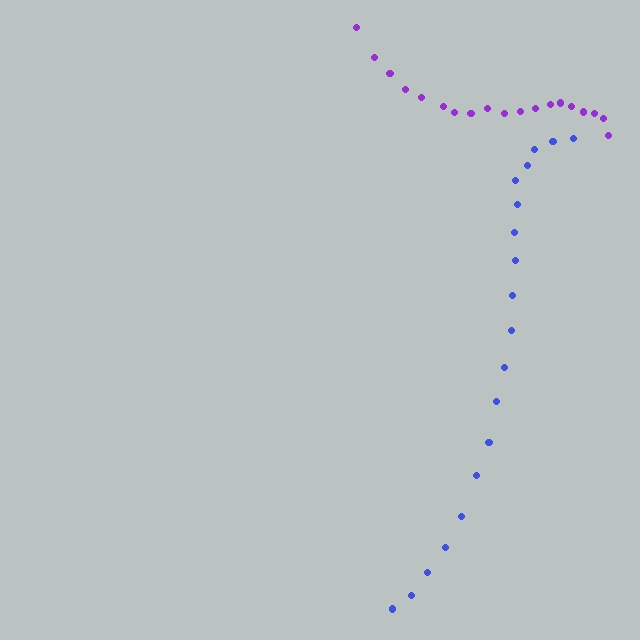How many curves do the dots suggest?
There are 2 distinct paths.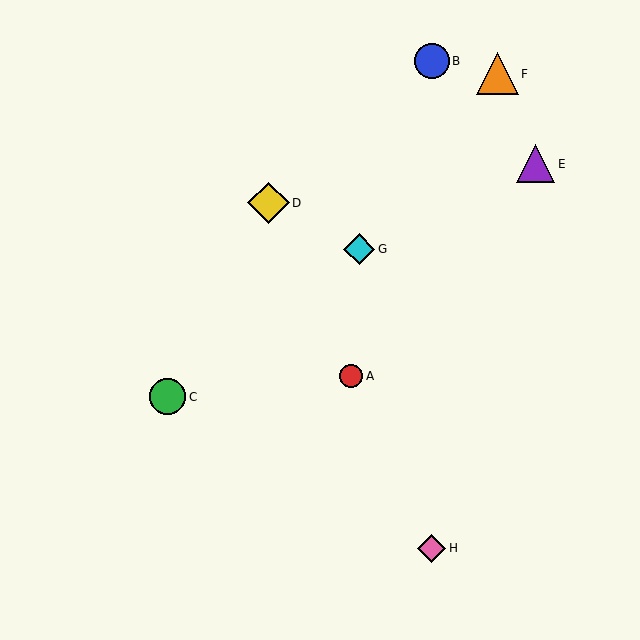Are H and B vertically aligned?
Yes, both are at x≈432.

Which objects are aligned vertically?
Objects B, H are aligned vertically.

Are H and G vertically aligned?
No, H is at x≈432 and G is at x≈359.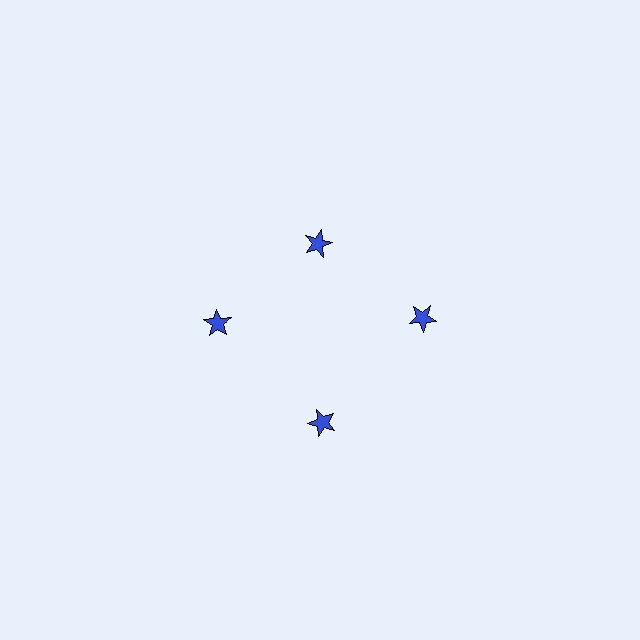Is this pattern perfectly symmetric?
No. The 4 blue stars are arranged in a ring, but one element near the 12 o'clock position is pulled inward toward the center, breaking the 4-fold rotational symmetry.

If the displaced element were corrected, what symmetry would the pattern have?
It would have 4-fold rotational symmetry — the pattern would map onto itself every 90 degrees.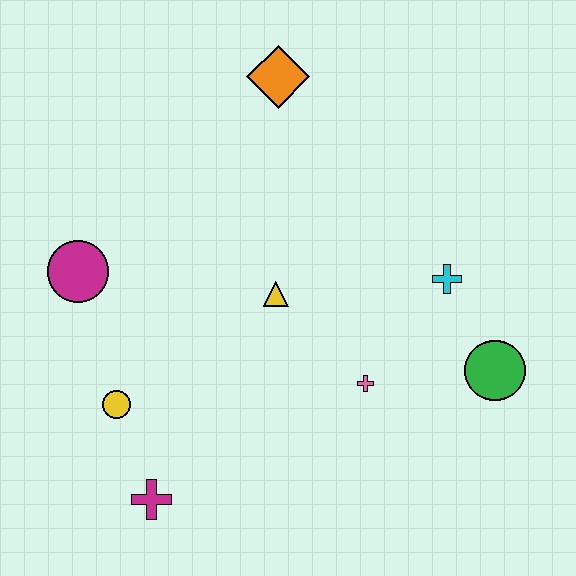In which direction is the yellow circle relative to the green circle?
The yellow circle is to the left of the green circle.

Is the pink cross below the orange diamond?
Yes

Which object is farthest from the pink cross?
The orange diamond is farthest from the pink cross.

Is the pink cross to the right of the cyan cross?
No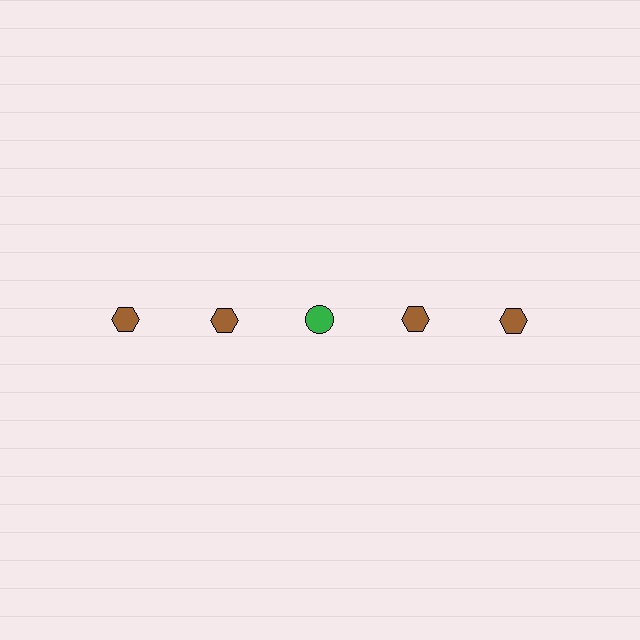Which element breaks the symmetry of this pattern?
The green circle in the top row, center column breaks the symmetry. All other shapes are brown hexagons.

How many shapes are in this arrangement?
There are 5 shapes arranged in a grid pattern.